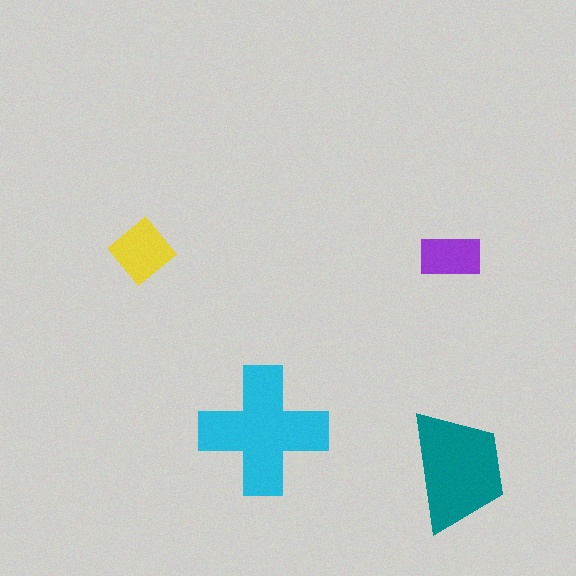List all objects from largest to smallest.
The cyan cross, the teal trapezoid, the yellow diamond, the purple rectangle.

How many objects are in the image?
There are 4 objects in the image.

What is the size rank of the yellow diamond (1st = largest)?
3rd.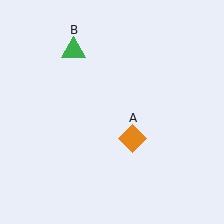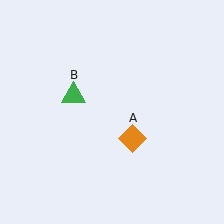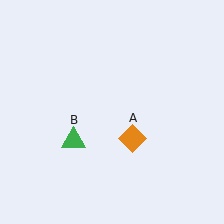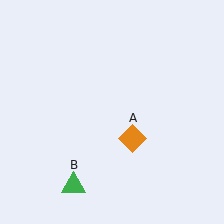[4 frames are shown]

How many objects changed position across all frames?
1 object changed position: green triangle (object B).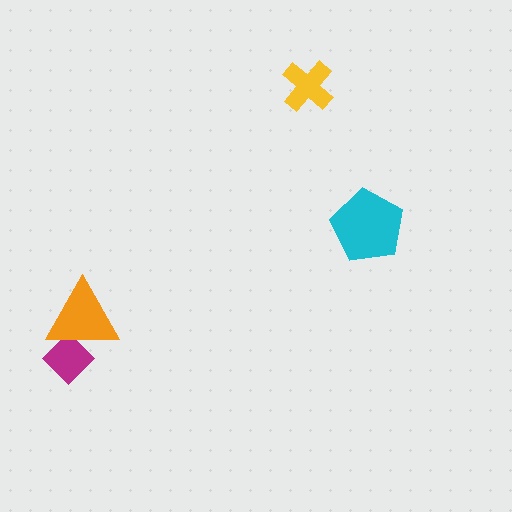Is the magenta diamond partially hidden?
Yes, it is partially covered by another shape.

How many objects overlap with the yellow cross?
0 objects overlap with the yellow cross.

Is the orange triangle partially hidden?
No, no other shape covers it.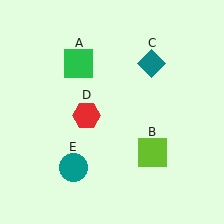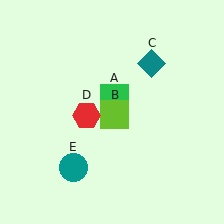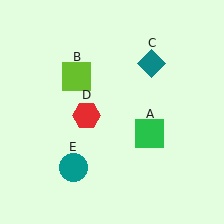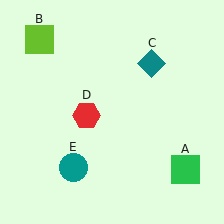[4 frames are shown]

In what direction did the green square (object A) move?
The green square (object A) moved down and to the right.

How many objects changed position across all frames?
2 objects changed position: green square (object A), lime square (object B).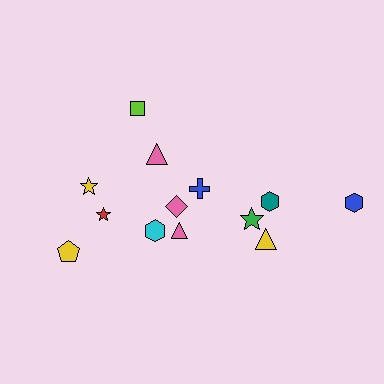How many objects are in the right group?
There are 5 objects.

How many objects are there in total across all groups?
There are 13 objects.